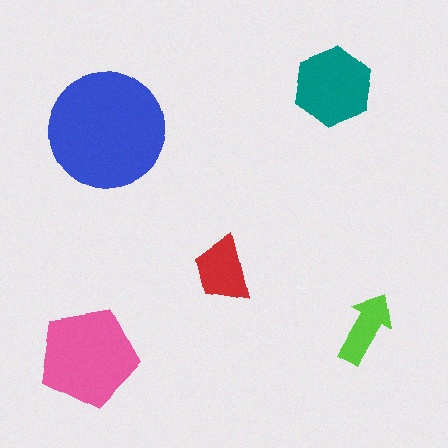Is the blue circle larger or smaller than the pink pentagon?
Larger.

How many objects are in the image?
There are 5 objects in the image.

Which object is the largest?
The blue circle.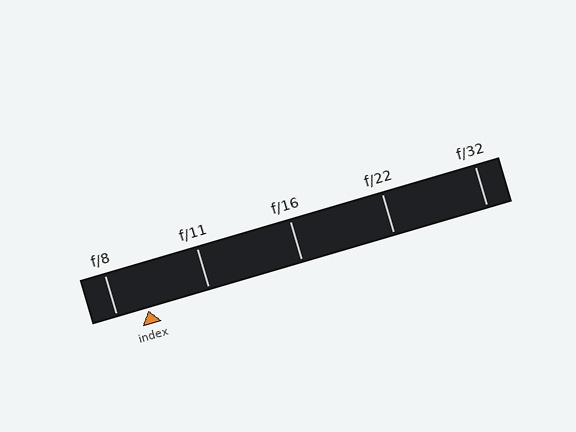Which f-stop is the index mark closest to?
The index mark is closest to f/8.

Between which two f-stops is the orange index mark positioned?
The index mark is between f/8 and f/11.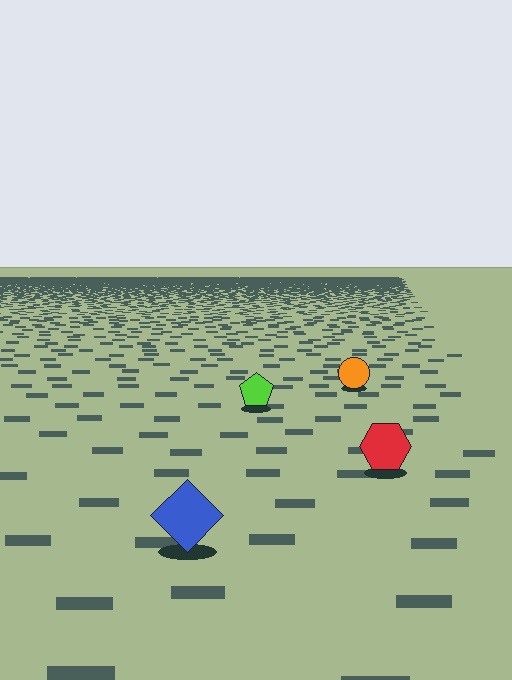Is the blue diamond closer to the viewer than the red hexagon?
Yes. The blue diamond is closer — you can tell from the texture gradient: the ground texture is coarser near it.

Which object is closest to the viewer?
The blue diamond is closest. The texture marks near it are larger and more spread out.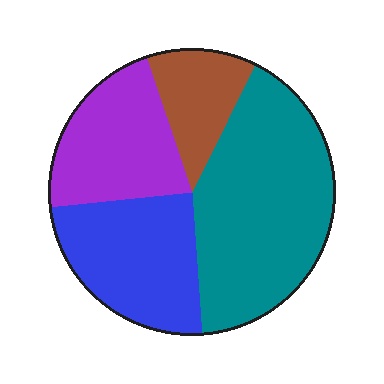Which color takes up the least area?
Brown, at roughly 15%.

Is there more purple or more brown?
Purple.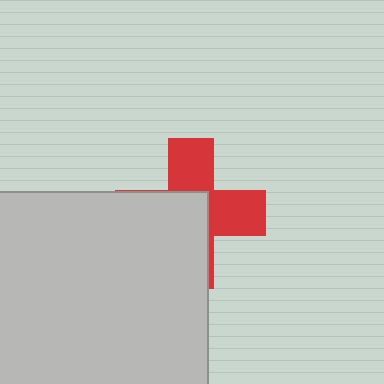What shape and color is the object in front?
The object in front is a light gray square.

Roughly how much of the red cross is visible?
About half of it is visible (roughly 46%).